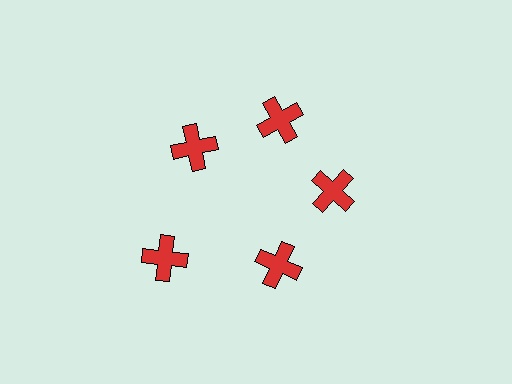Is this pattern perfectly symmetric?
No. The 5 red crosses are arranged in a ring, but one element near the 8 o'clock position is pushed outward from the center, breaking the 5-fold rotational symmetry.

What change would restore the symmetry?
The symmetry would be restored by moving it inward, back onto the ring so that all 5 crosses sit at equal angles and equal distance from the center.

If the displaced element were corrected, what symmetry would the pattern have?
It would have 5-fold rotational symmetry — the pattern would map onto itself every 72 degrees.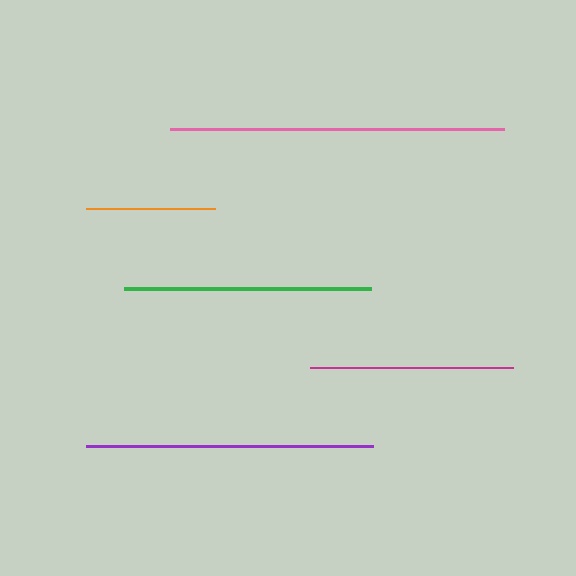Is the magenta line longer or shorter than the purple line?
The purple line is longer than the magenta line.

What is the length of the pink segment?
The pink segment is approximately 334 pixels long.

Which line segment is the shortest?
The orange line is the shortest at approximately 129 pixels.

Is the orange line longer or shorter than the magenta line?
The magenta line is longer than the orange line.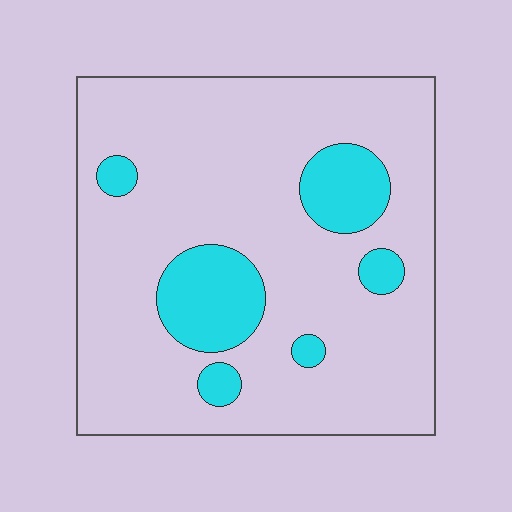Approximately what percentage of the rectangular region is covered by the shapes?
Approximately 15%.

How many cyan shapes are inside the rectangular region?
6.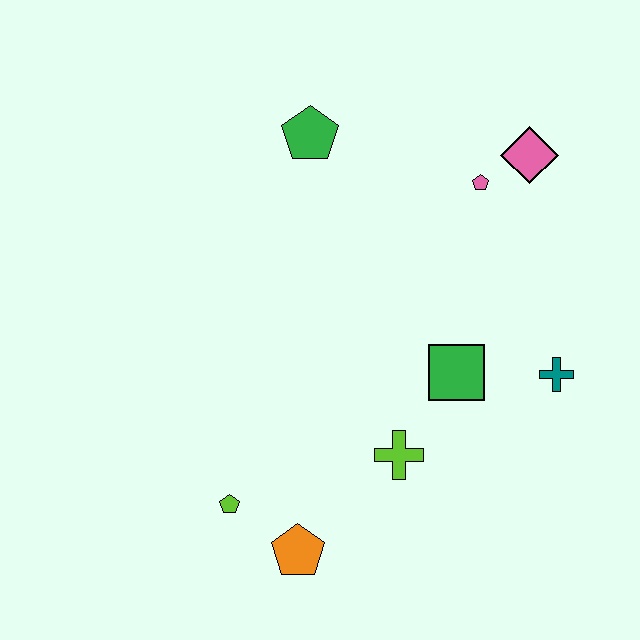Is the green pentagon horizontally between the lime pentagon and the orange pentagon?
No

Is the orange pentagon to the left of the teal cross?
Yes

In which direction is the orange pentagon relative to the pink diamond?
The orange pentagon is below the pink diamond.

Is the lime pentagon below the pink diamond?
Yes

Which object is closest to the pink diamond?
The pink pentagon is closest to the pink diamond.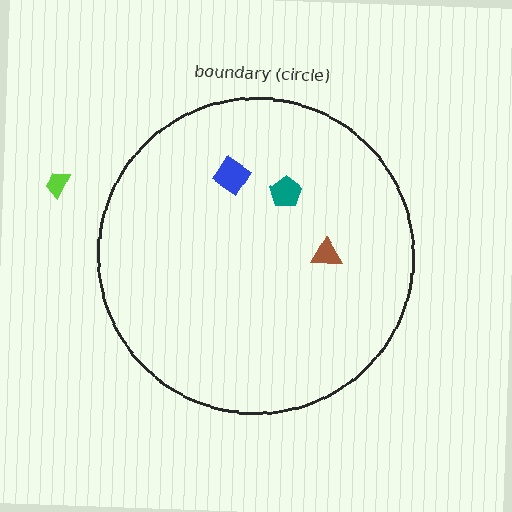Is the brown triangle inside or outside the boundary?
Inside.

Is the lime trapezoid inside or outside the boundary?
Outside.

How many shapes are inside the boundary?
3 inside, 1 outside.